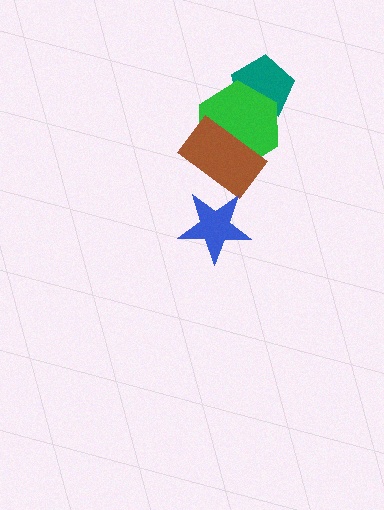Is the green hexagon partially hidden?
Yes, it is partially covered by another shape.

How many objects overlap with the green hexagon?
2 objects overlap with the green hexagon.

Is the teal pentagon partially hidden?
Yes, it is partially covered by another shape.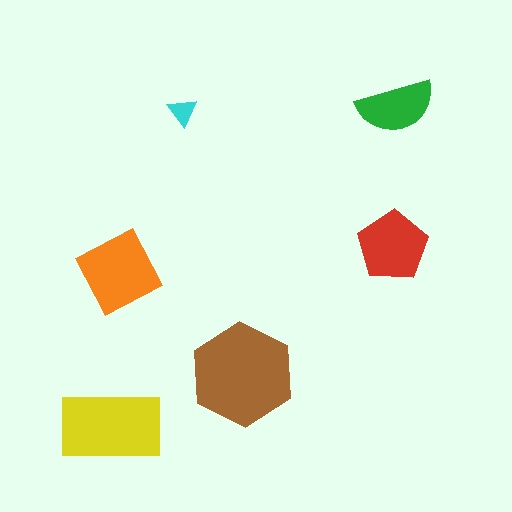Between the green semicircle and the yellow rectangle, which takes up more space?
The yellow rectangle.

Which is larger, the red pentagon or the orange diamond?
The orange diamond.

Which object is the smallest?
The cyan triangle.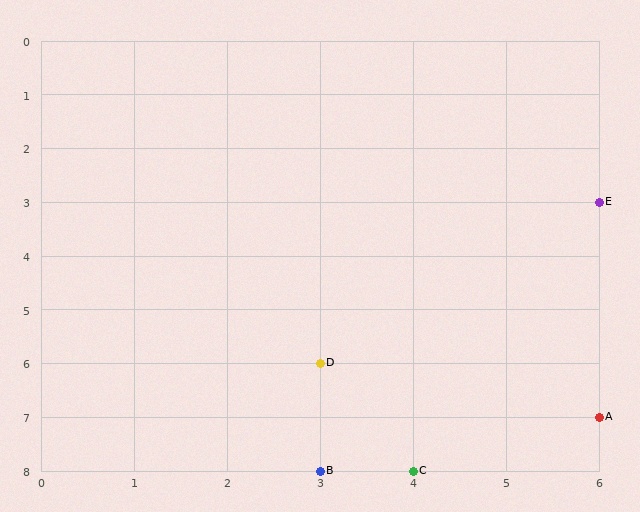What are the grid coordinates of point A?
Point A is at grid coordinates (6, 7).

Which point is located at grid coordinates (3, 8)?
Point B is at (3, 8).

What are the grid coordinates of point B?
Point B is at grid coordinates (3, 8).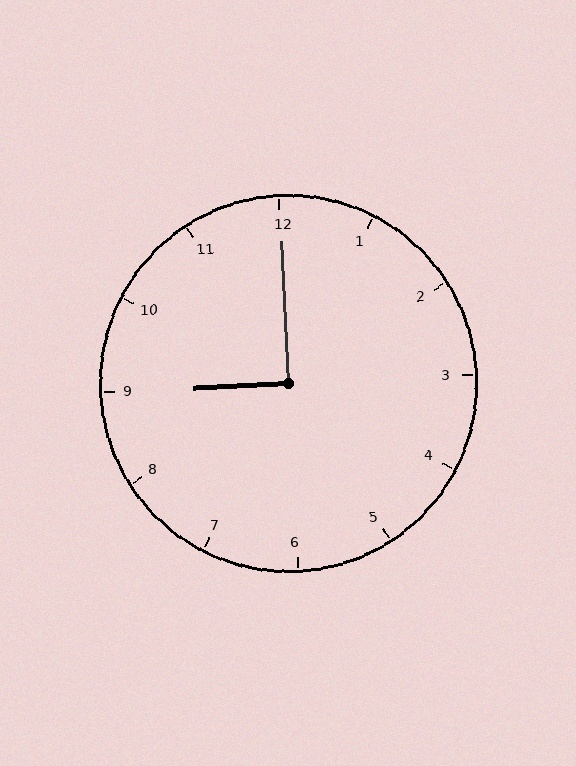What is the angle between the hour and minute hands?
Approximately 90 degrees.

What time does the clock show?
9:00.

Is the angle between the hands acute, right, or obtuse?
It is right.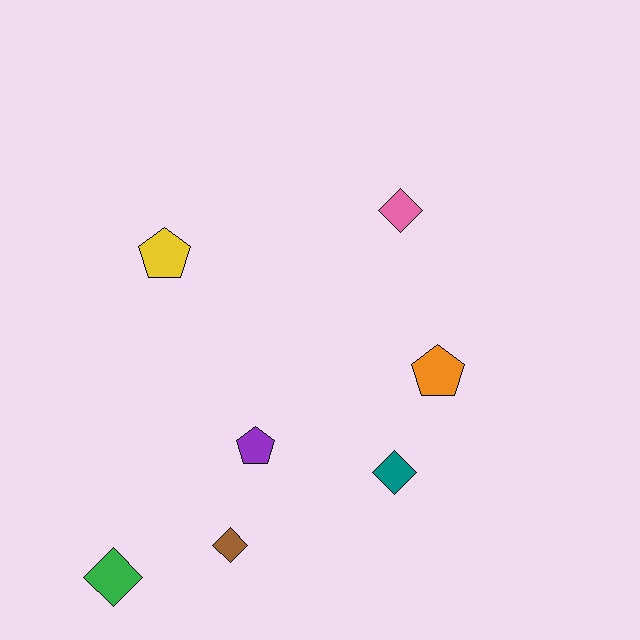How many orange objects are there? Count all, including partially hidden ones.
There is 1 orange object.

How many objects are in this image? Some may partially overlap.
There are 7 objects.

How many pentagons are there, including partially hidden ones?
There are 3 pentagons.